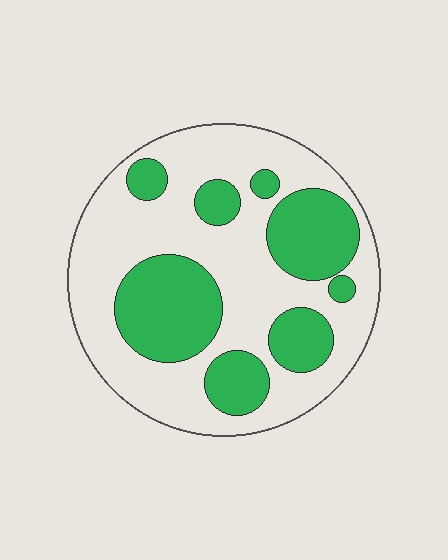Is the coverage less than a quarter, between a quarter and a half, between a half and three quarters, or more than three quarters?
Between a quarter and a half.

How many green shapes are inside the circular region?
8.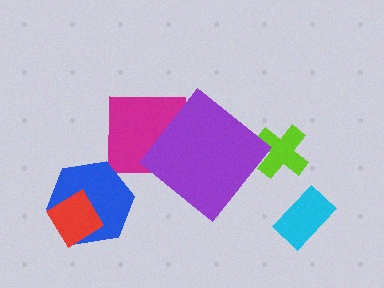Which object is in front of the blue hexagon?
The red diamond is in front of the blue hexagon.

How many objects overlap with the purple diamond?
1 object overlaps with the purple diamond.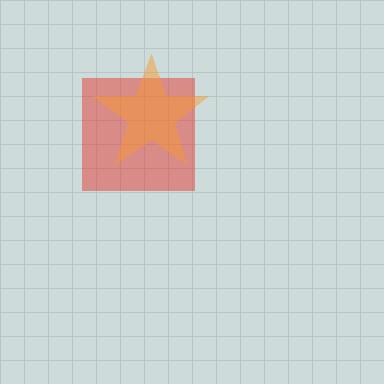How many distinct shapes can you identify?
There are 2 distinct shapes: a red square, an orange star.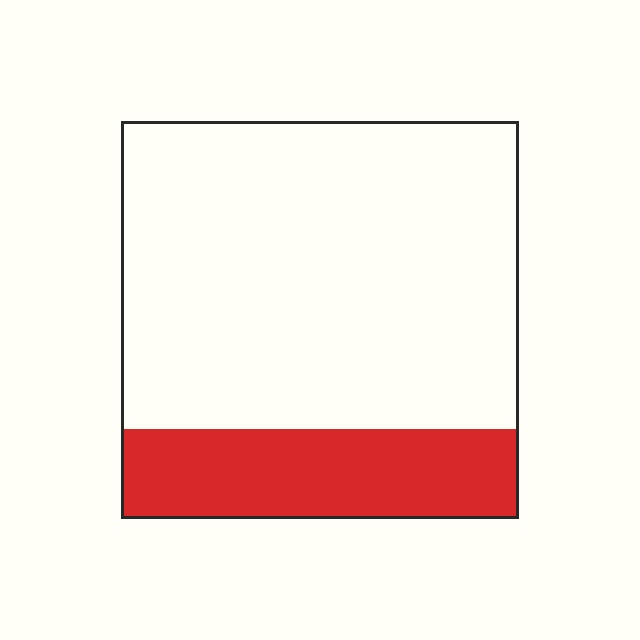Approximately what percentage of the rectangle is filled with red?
Approximately 25%.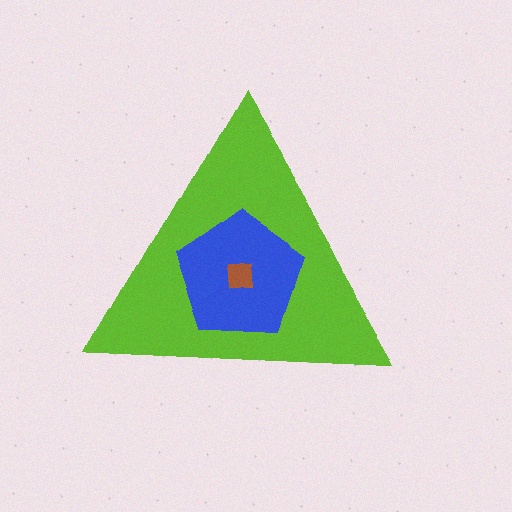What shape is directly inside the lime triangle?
The blue pentagon.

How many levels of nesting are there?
3.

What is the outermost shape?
The lime triangle.